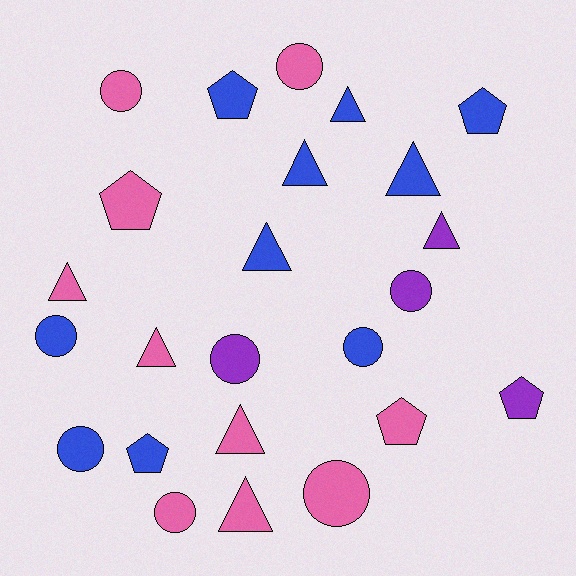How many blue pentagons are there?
There are 3 blue pentagons.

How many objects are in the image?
There are 24 objects.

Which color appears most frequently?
Pink, with 10 objects.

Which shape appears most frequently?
Triangle, with 9 objects.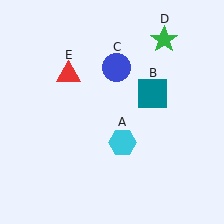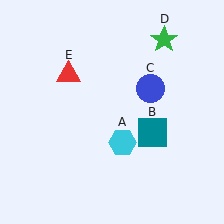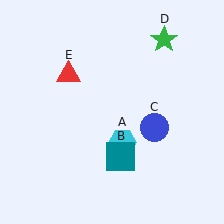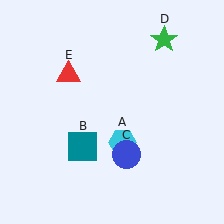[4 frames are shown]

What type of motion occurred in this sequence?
The teal square (object B), blue circle (object C) rotated clockwise around the center of the scene.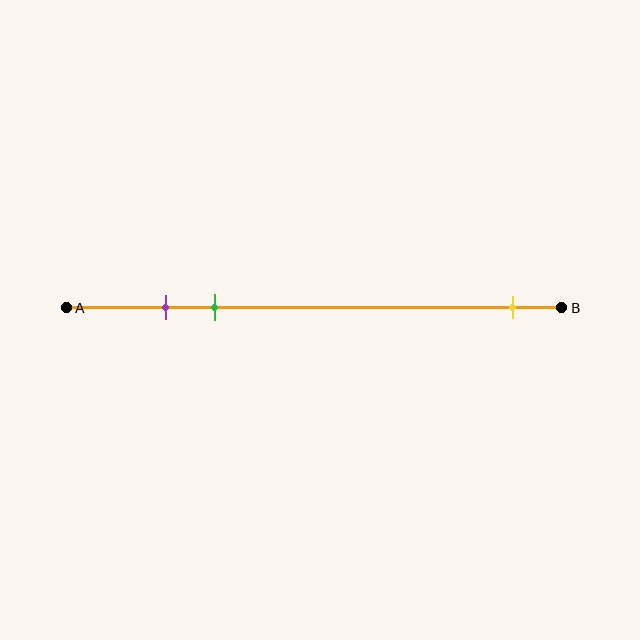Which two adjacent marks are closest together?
The purple and green marks are the closest adjacent pair.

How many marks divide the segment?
There are 3 marks dividing the segment.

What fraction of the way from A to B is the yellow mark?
The yellow mark is approximately 90% (0.9) of the way from A to B.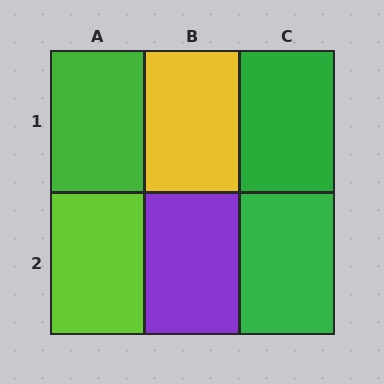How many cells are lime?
1 cell is lime.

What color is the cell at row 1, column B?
Yellow.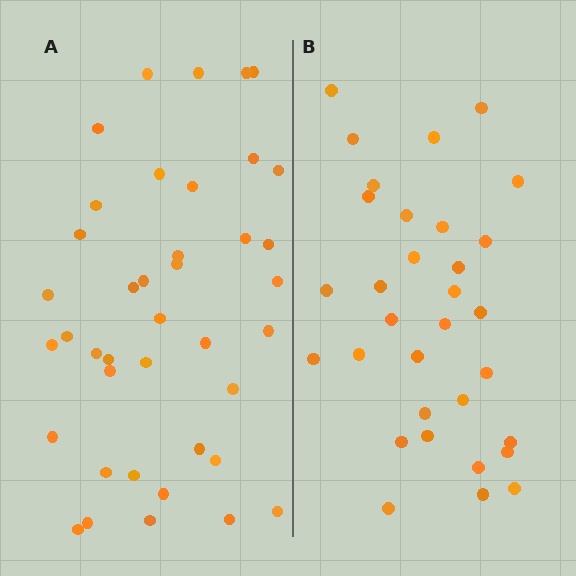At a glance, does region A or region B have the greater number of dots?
Region A (the left region) has more dots.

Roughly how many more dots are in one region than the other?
Region A has roughly 8 or so more dots than region B.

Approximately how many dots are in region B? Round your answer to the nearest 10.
About 30 dots. (The exact count is 32, which rounds to 30.)